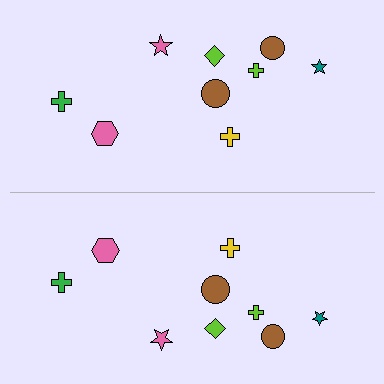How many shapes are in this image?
There are 18 shapes in this image.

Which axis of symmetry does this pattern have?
The pattern has a horizontal axis of symmetry running through the center of the image.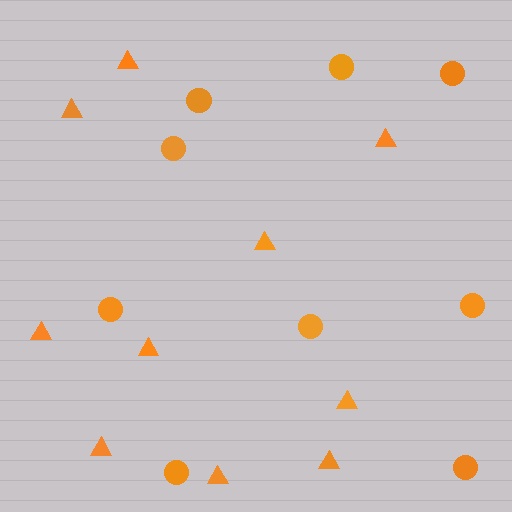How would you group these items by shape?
There are 2 groups: one group of triangles (10) and one group of circles (9).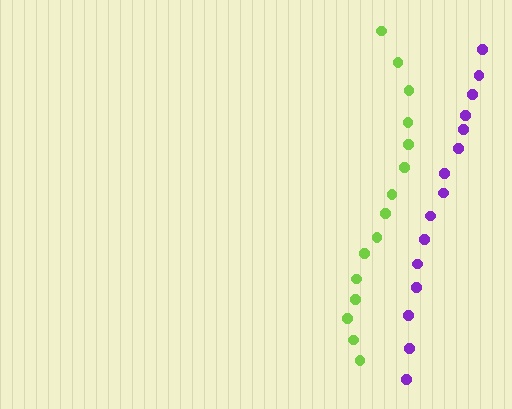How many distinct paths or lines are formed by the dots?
There are 2 distinct paths.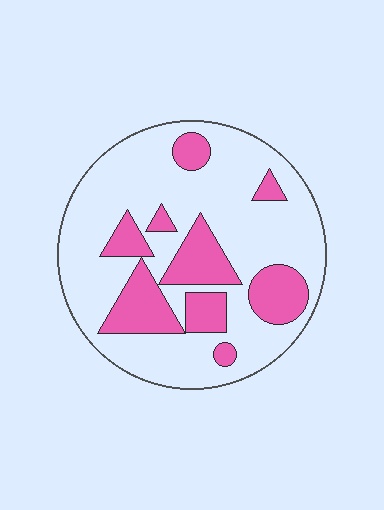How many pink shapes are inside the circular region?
9.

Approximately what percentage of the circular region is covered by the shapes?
Approximately 25%.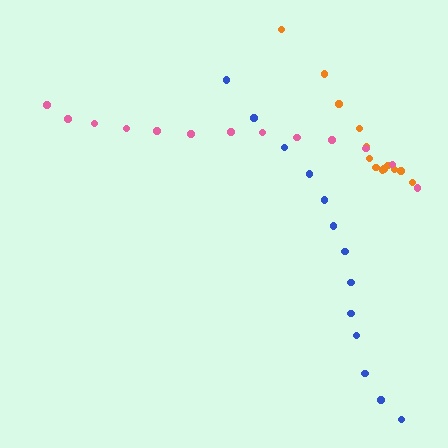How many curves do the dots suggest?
There are 3 distinct paths.